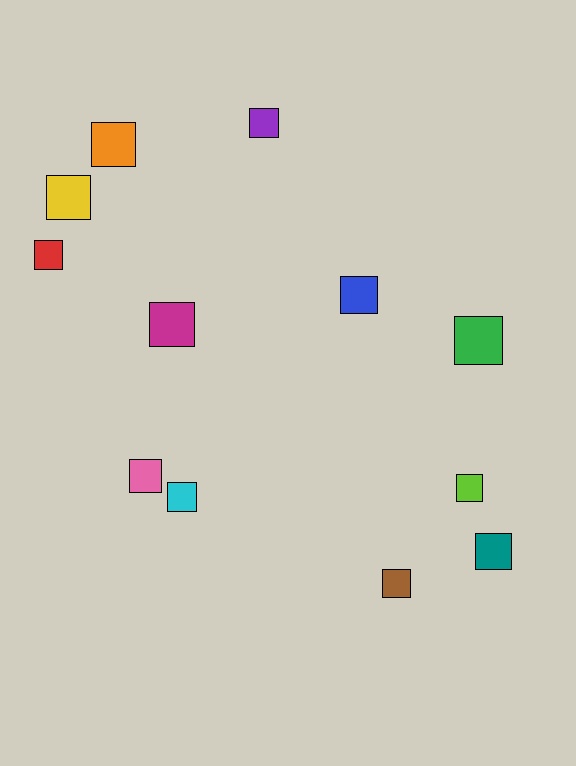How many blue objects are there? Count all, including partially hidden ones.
There is 1 blue object.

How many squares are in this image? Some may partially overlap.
There are 12 squares.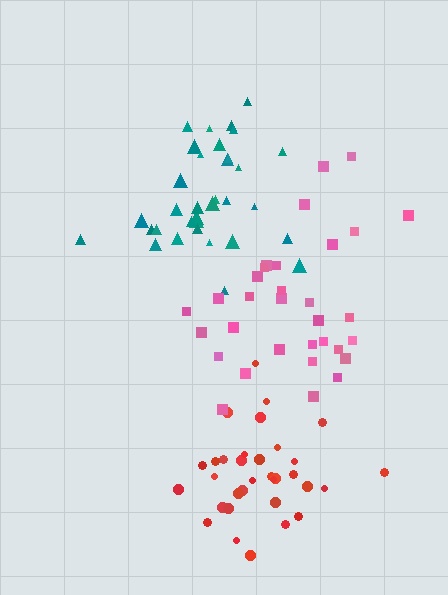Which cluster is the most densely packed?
Red.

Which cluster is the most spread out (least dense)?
Pink.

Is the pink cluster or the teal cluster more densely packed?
Teal.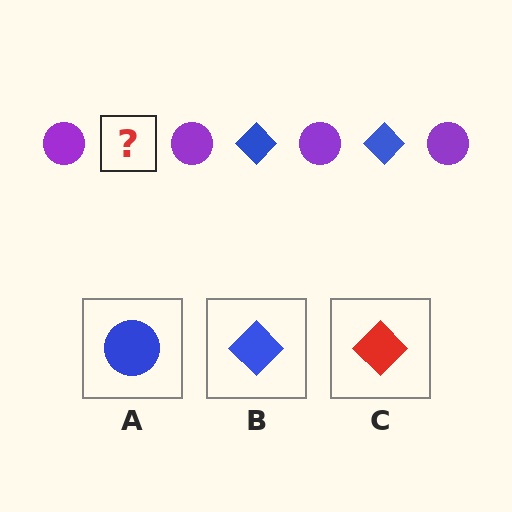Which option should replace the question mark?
Option B.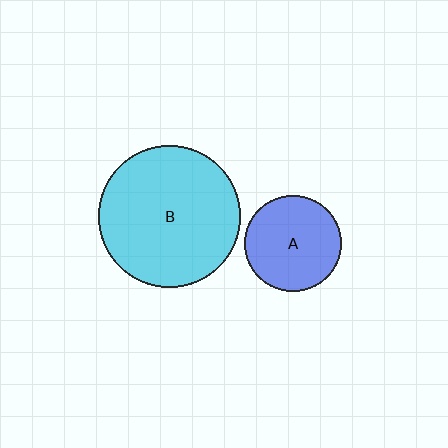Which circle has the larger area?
Circle B (cyan).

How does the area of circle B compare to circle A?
Approximately 2.2 times.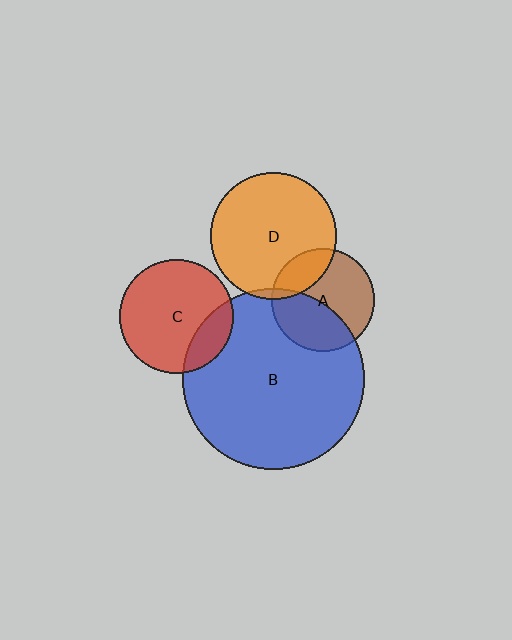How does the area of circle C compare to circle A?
Approximately 1.2 times.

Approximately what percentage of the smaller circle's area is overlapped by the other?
Approximately 5%.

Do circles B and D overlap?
Yes.